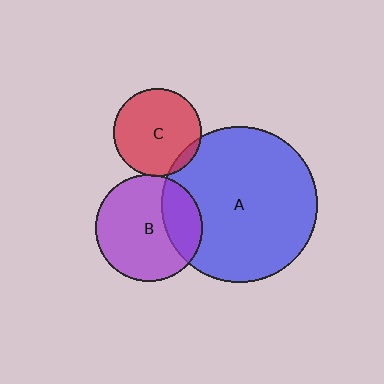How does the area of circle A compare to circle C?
Approximately 3.2 times.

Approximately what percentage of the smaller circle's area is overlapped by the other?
Approximately 5%.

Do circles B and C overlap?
Yes.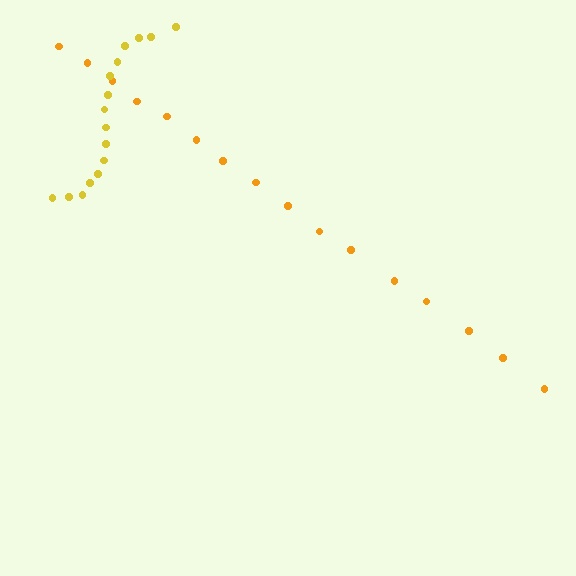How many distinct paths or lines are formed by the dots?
There are 2 distinct paths.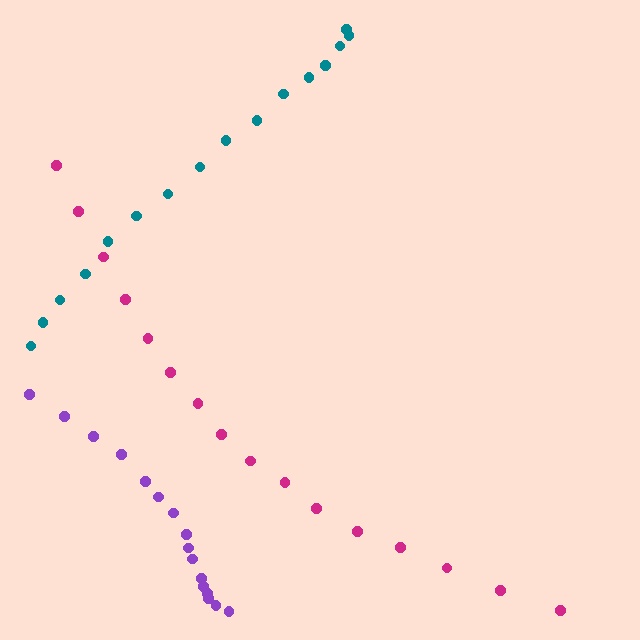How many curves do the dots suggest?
There are 3 distinct paths.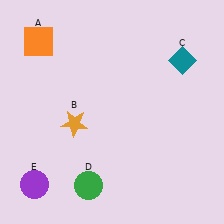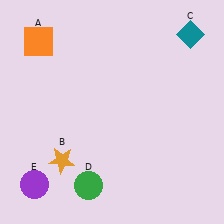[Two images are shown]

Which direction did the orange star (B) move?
The orange star (B) moved down.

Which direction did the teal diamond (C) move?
The teal diamond (C) moved up.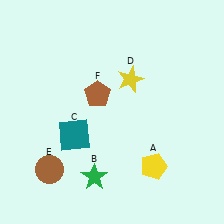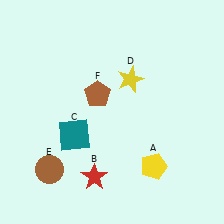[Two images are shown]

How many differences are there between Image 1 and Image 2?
There is 1 difference between the two images.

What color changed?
The star (B) changed from green in Image 1 to red in Image 2.